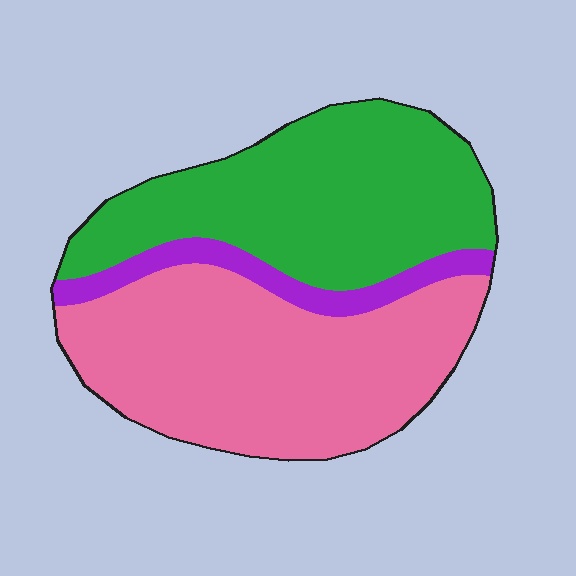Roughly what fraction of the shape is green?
Green covers 42% of the shape.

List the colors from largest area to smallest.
From largest to smallest: pink, green, purple.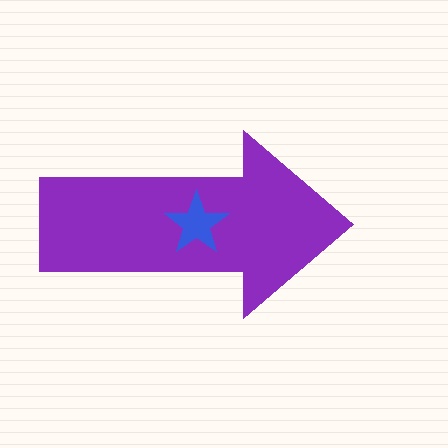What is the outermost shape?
The purple arrow.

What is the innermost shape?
The blue star.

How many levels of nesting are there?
2.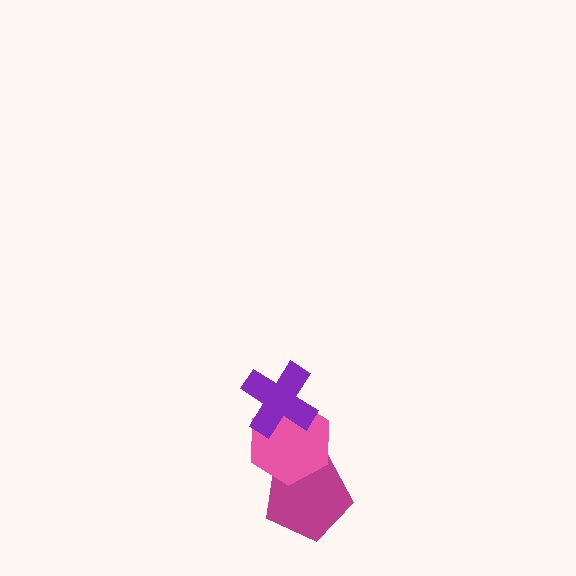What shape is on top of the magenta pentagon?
The pink hexagon is on top of the magenta pentagon.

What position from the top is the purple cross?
The purple cross is 1st from the top.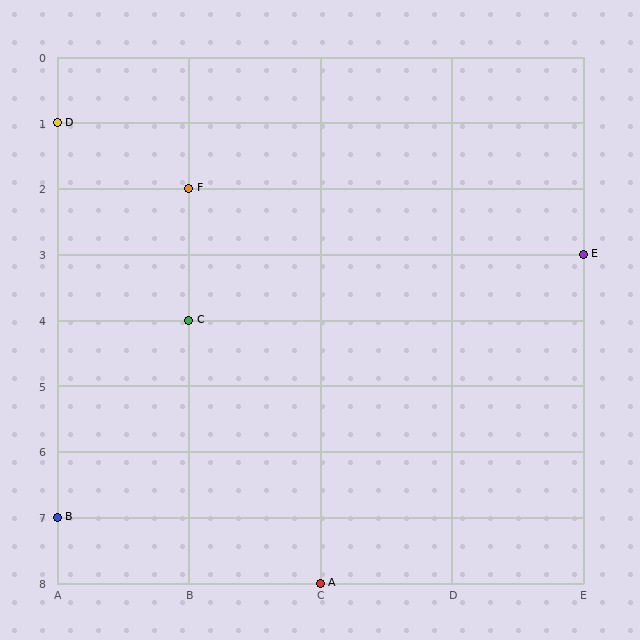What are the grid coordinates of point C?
Point C is at grid coordinates (B, 4).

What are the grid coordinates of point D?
Point D is at grid coordinates (A, 1).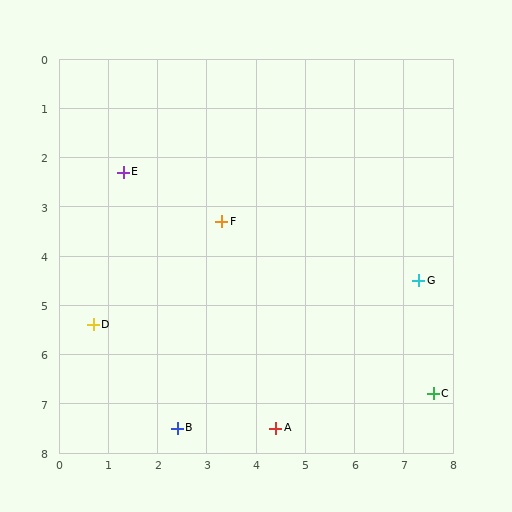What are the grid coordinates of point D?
Point D is at approximately (0.7, 5.4).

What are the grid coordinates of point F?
Point F is at approximately (3.3, 3.3).